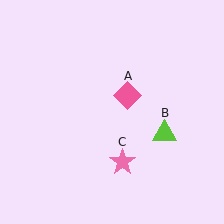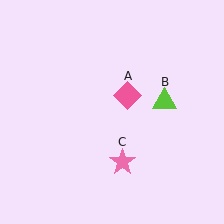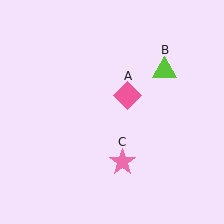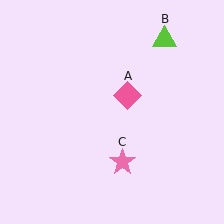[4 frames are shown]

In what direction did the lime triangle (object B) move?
The lime triangle (object B) moved up.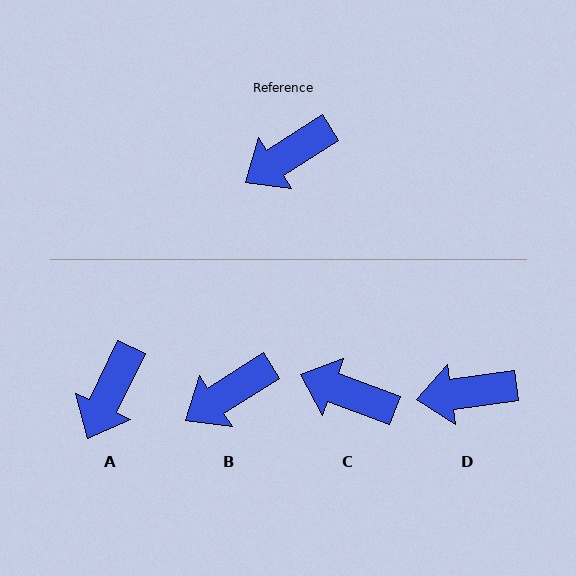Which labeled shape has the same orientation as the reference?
B.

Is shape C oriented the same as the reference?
No, it is off by about 53 degrees.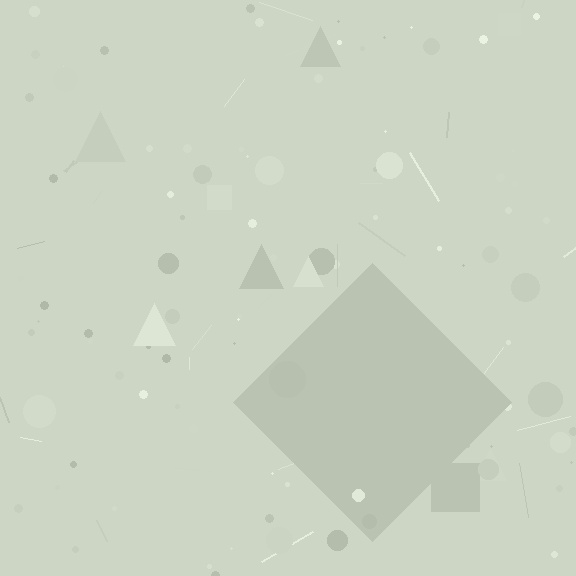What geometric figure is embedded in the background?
A diamond is embedded in the background.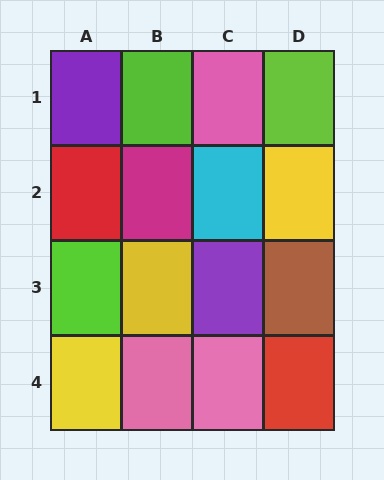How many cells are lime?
3 cells are lime.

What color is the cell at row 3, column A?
Lime.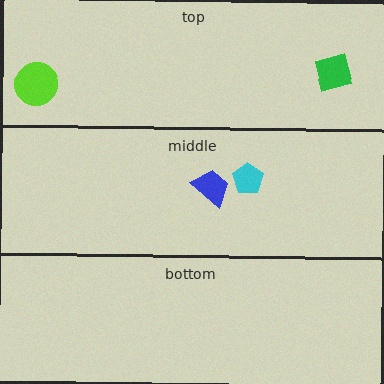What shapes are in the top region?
The green square, the lime circle.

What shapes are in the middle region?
The blue trapezoid, the cyan pentagon.